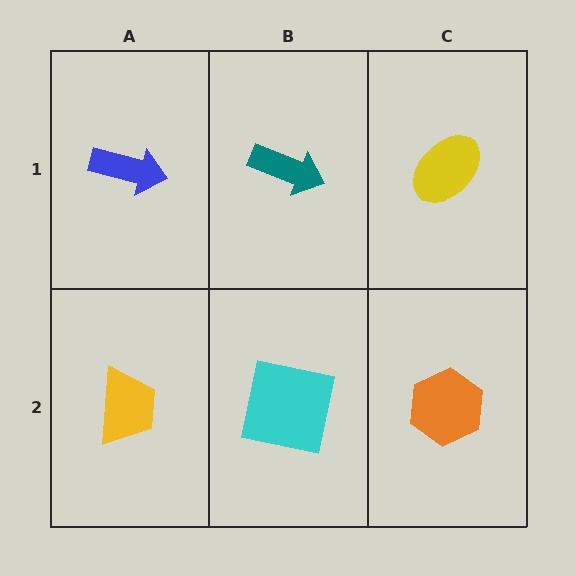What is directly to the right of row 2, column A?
A cyan square.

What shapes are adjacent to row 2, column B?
A teal arrow (row 1, column B), a yellow trapezoid (row 2, column A), an orange hexagon (row 2, column C).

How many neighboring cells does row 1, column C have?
2.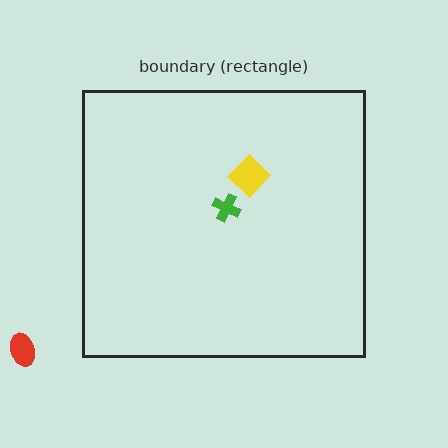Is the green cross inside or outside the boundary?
Inside.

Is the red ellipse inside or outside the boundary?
Outside.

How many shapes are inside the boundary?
2 inside, 1 outside.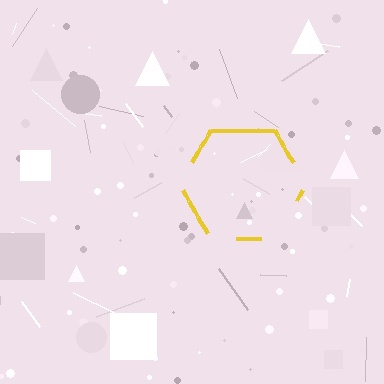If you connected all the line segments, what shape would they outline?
They would outline a hexagon.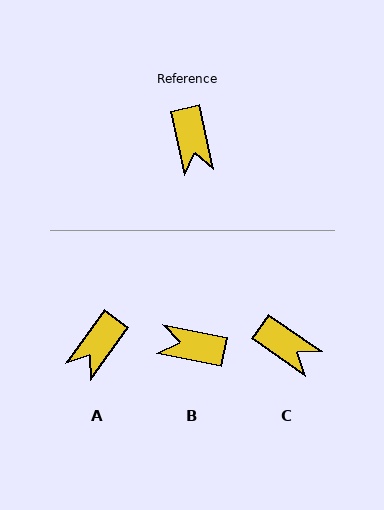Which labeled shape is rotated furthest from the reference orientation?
B, about 114 degrees away.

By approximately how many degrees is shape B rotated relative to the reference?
Approximately 114 degrees clockwise.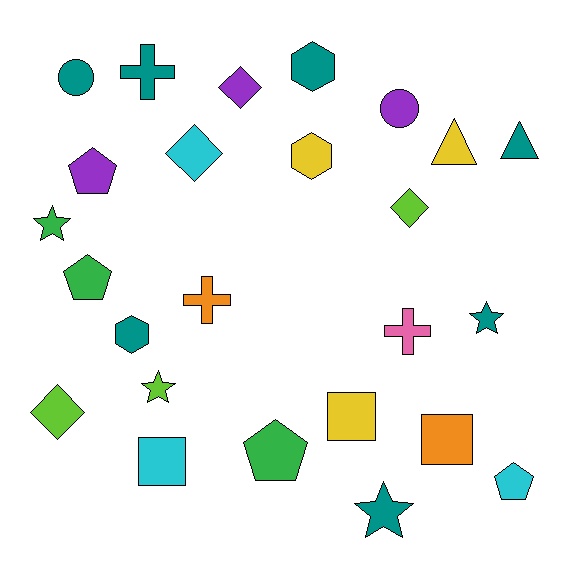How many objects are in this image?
There are 25 objects.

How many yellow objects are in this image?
There are 3 yellow objects.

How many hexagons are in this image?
There are 3 hexagons.